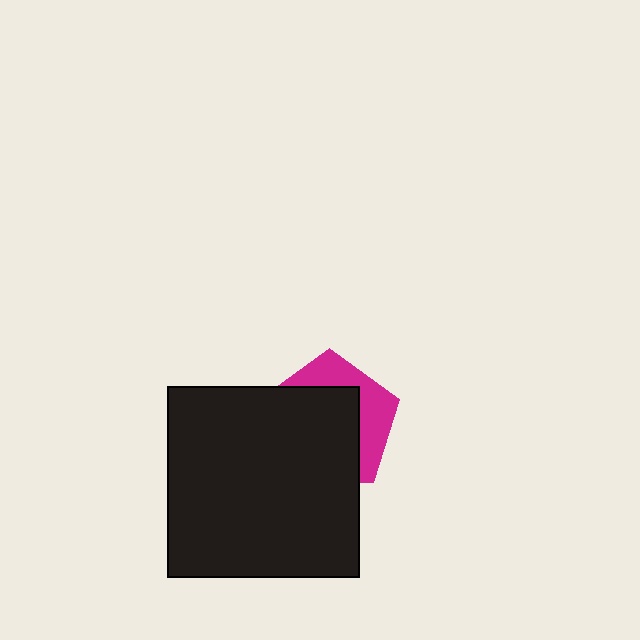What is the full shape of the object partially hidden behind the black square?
The partially hidden object is a magenta pentagon.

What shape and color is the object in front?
The object in front is a black square.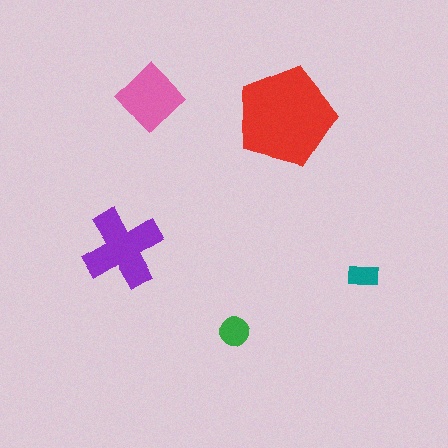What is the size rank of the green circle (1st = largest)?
4th.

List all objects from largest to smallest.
The red pentagon, the purple cross, the pink diamond, the green circle, the teal rectangle.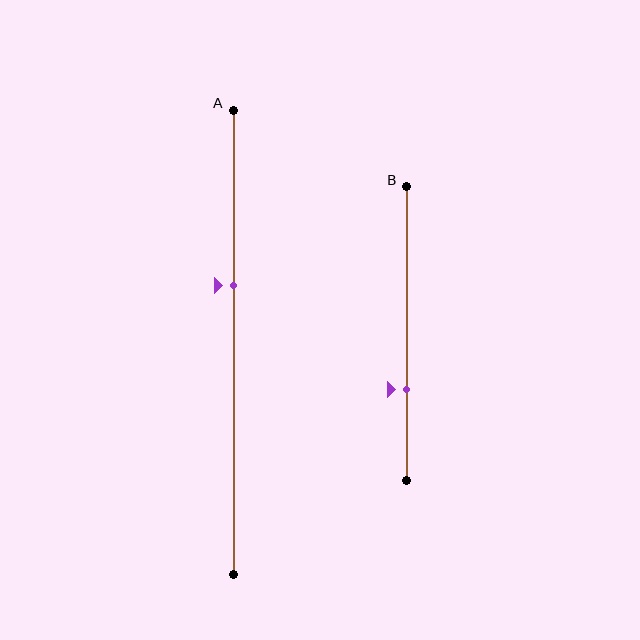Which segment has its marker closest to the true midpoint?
Segment A has its marker closest to the true midpoint.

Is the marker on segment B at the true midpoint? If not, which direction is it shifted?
No, the marker on segment B is shifted downward by about 19% of the segment length.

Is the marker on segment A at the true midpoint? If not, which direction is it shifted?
No, the marker on segment A is shifted upward by about 12% of the segment length.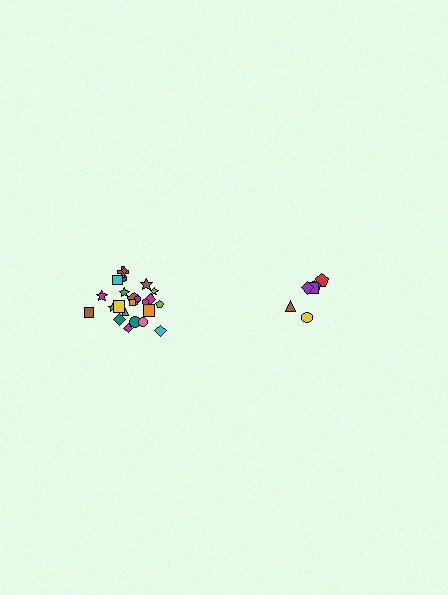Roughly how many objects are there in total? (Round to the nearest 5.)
Roughly 30 objects in total.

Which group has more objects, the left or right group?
The left group.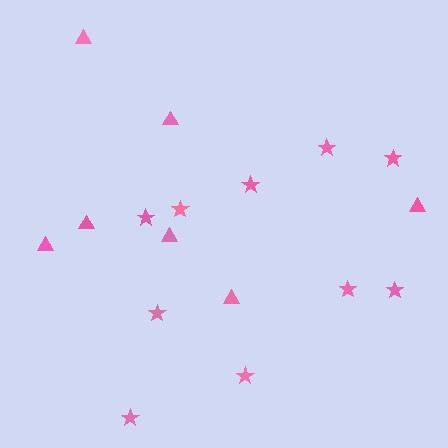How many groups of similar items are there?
There are 2 groups: one group of stars (10) and one group of triangles (7).